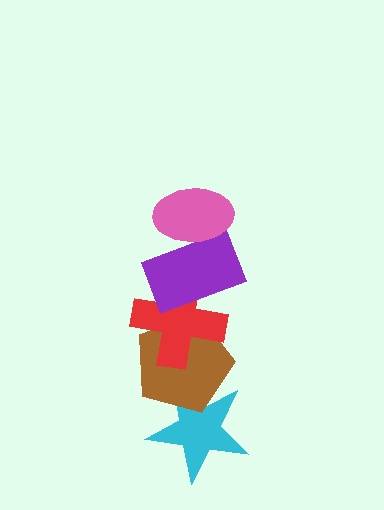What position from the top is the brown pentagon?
The brown pentagon is 4th from the top.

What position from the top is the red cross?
The red cross is 3rd from the top.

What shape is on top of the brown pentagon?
The red cross is on top of the brown pentagon.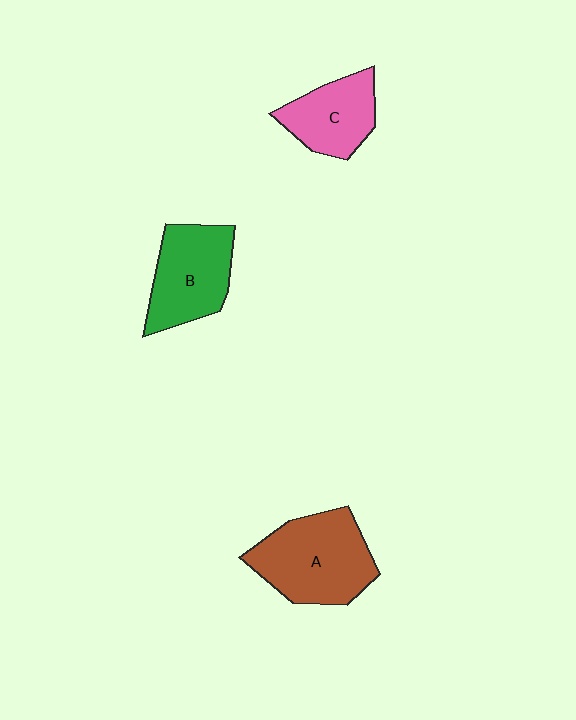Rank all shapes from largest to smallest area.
From largest to smallest: A (brown), B (green), C (pink).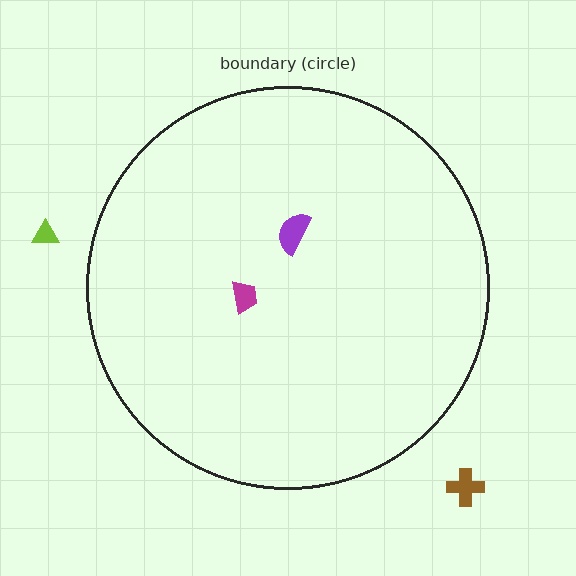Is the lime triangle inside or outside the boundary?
Outside.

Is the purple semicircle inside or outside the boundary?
Inside.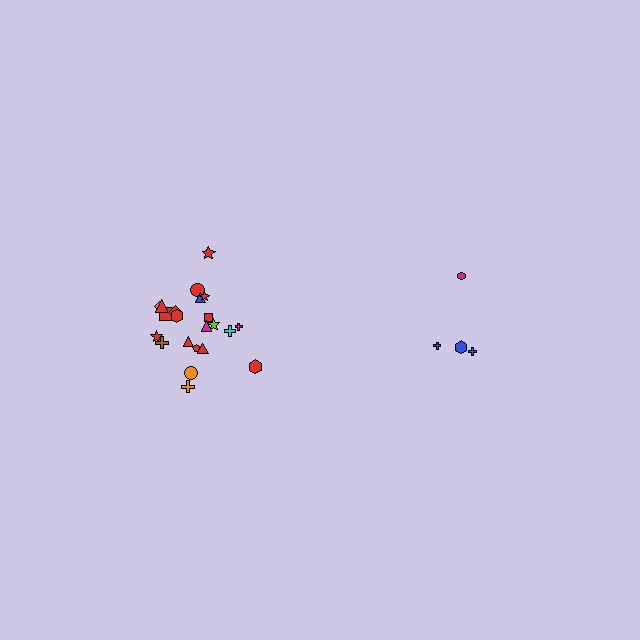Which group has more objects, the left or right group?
The left group.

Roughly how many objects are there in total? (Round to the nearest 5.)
Roughly 25 objects in total.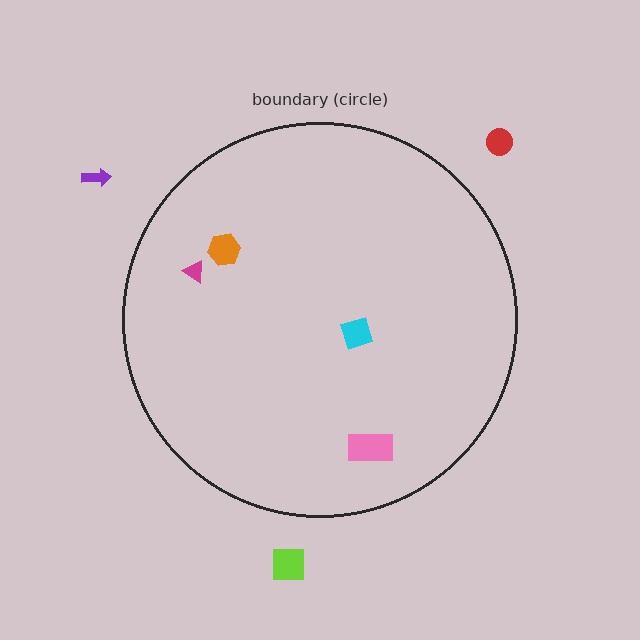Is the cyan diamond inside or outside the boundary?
Inside.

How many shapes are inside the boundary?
4 inside, 3 outside.